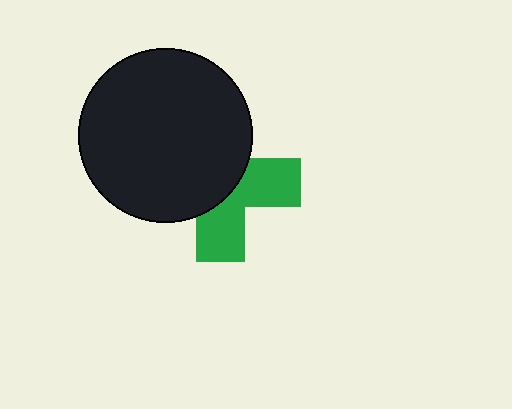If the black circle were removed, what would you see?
You would see the complete green cross.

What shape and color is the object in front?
The object in front is a black circle.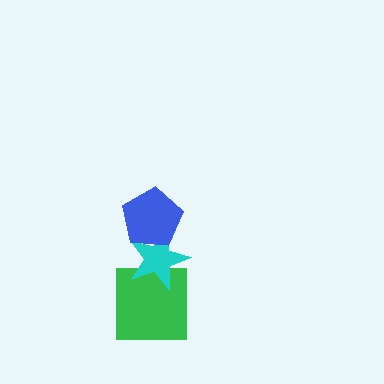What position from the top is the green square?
The green square is 3rd from the top.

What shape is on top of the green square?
The cyan star is on top of the green square.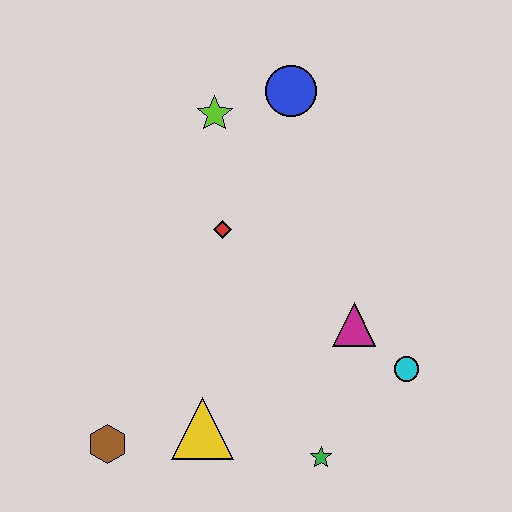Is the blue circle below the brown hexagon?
No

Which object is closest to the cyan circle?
The magenta triangle is closest to the cyan circle.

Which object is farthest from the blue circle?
The brown hexagon is farthest from the blue circle.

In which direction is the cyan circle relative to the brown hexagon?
The cyan circle is to the right of the brown hexagon.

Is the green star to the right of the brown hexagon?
Yes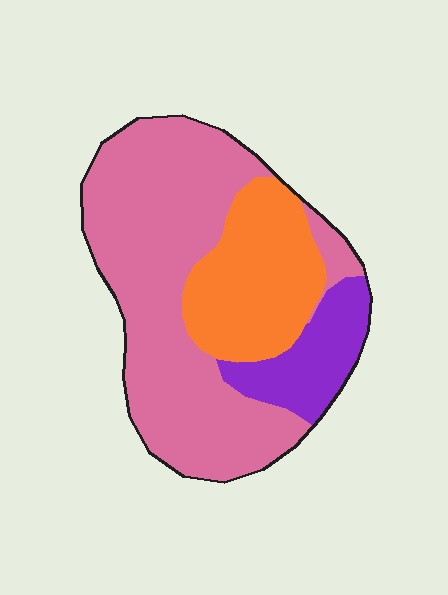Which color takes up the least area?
Purple, at roughly 15%.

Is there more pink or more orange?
Pink.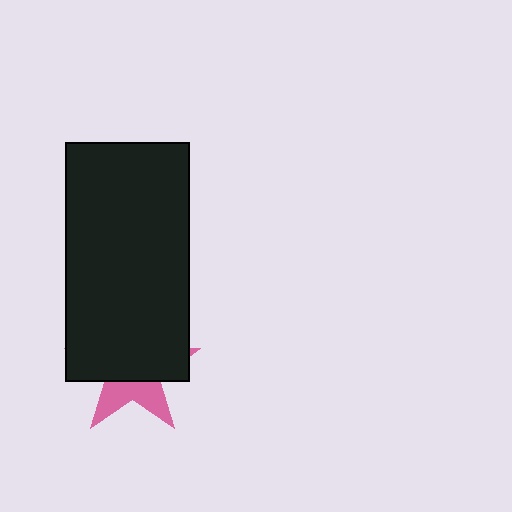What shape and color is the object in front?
The object in front is a black rectangle.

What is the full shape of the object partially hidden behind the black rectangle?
The partially hidden object is a pink star.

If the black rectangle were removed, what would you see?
You would see the complete pink star.